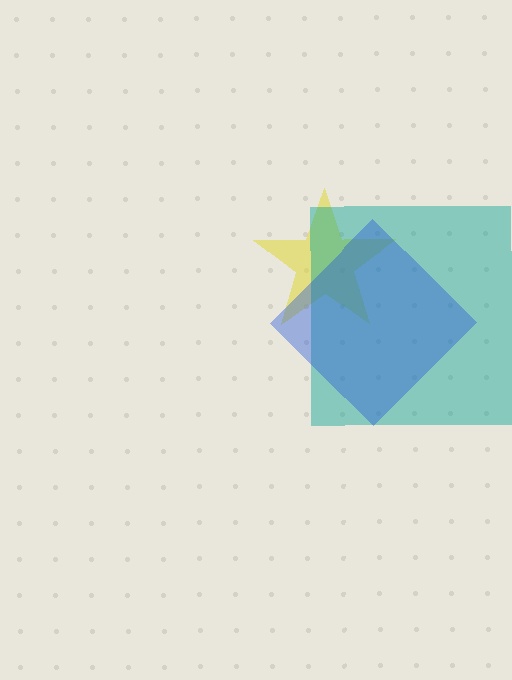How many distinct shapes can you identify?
There are 3 distinct shapes: a yellow star, a teal square, a blue diamond.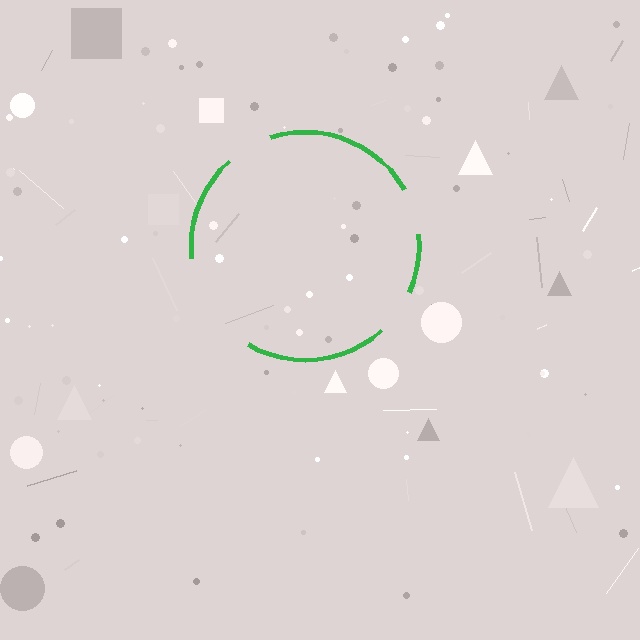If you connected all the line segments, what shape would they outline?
They would outline a circle.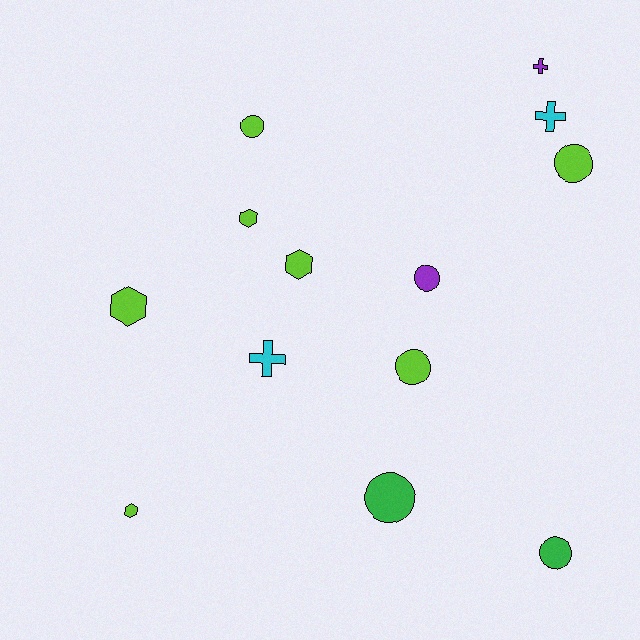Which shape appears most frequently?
Circle, with 6 objects.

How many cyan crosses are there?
There are 2 cyan crosses.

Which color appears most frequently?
Lime, with 7 objects.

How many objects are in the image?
There are 13 objects.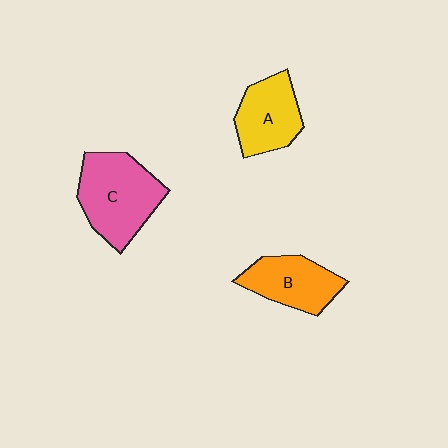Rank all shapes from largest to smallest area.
From largest to smallest: C (pink), A (yellow), B (orange).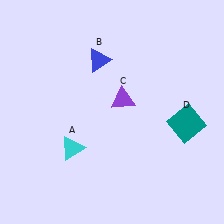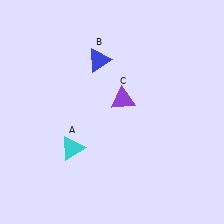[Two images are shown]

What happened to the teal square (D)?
The teal square (D) was removed in Image 2. It was in the bottom-right area of Image 1.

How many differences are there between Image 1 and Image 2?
There is 1 difference between the two images.